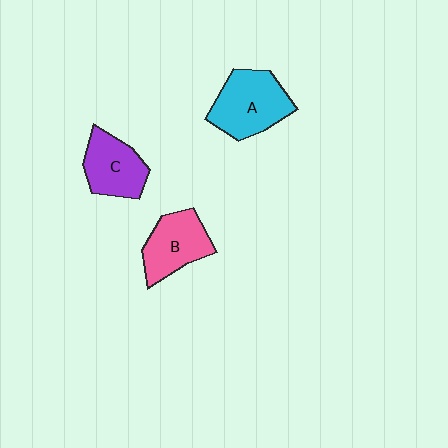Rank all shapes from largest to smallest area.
From largest to smallest: A (cyan), B (pink), C (purple).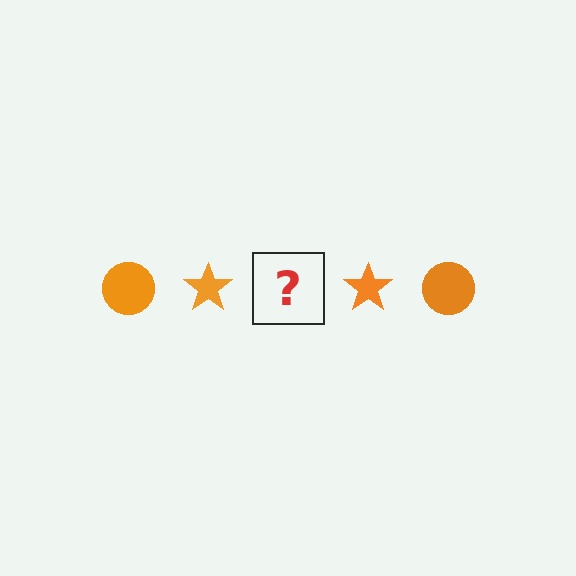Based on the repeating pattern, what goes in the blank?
The blank should be an orange circle.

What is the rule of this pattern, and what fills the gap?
The rule is that the pattern cycles through circle, star shapes in orange. The gap should be filled with an orange circle.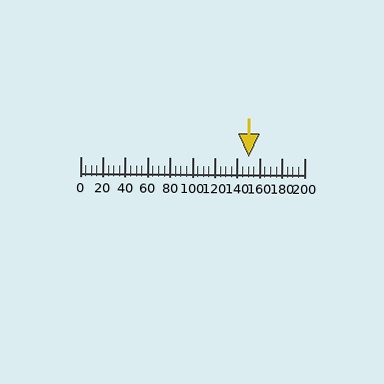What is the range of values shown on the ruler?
The ruler shows values from 0 to 200.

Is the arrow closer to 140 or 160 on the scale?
The arrow is closer to 160.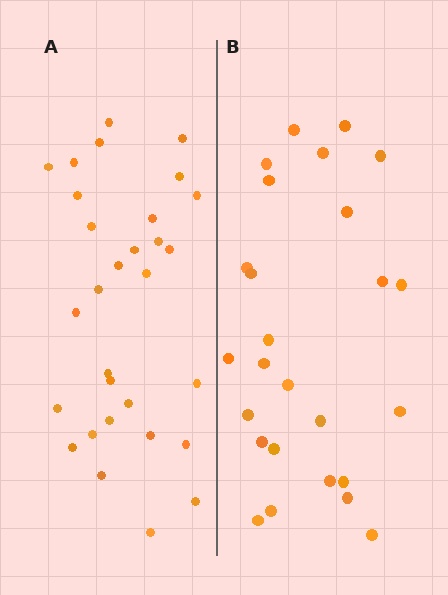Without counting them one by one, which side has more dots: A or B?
Region A (the left region) has more dots.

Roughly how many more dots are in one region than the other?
Region A has about 4 more dots than region B.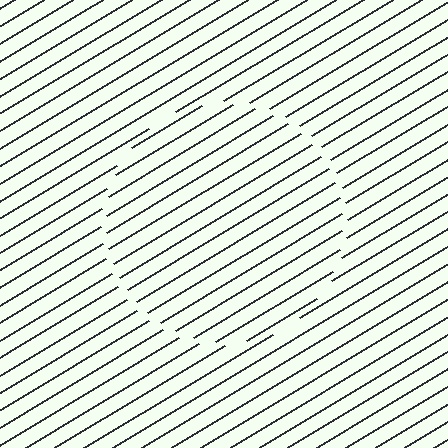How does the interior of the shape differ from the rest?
The interior of the shape contains the same grating, shifted by half a period — the contour is defined by the phase discontinuity where line-ends from the inner and outer gratings abut.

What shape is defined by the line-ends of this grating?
An illusory circle. The interior of the shape contains the same grating, shifted by half a period — the contour is defined by the phase discontinuity where line-ends from the inner and outer gratings abut.